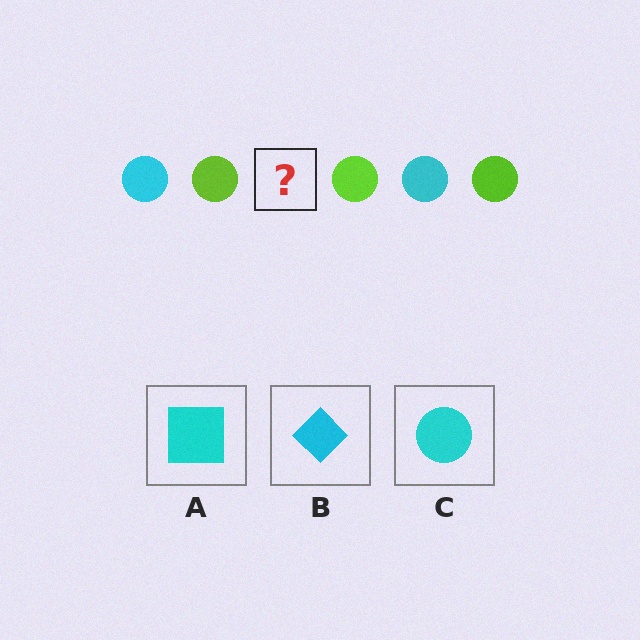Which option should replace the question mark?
Option C.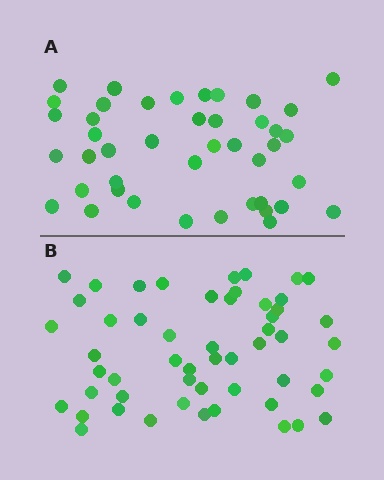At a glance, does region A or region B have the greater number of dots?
Region B (the bottom region) has more dots.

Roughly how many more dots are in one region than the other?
Region B has roughly 10 or so more dots than region A.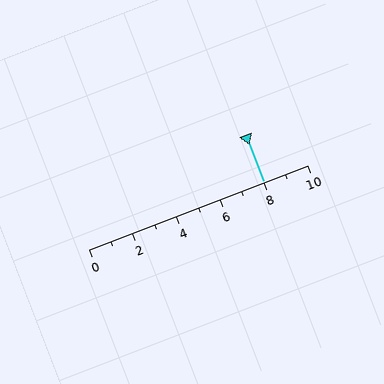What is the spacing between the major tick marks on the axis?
The major ticks are spaced 2 apart.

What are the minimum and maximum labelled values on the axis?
The axis runs from 0 to 10.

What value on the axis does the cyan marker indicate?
The marker indicates approximately 8.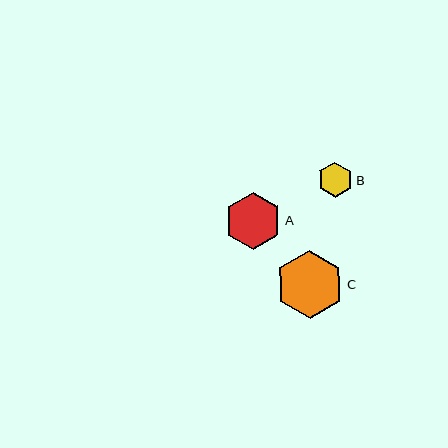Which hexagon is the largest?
Hexagon C is the largest with a size of approximately 68 pixels.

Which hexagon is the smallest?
Hexagon B is the smallest with a size of approximately 35 pixels.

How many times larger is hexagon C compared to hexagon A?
Hexagon C is approximately 1.2 times the size of hexagon A.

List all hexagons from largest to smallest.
From largest to smallest: C, A, B.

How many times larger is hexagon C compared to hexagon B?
Hexagon C is approximately 1.9 times the size of hexagon B.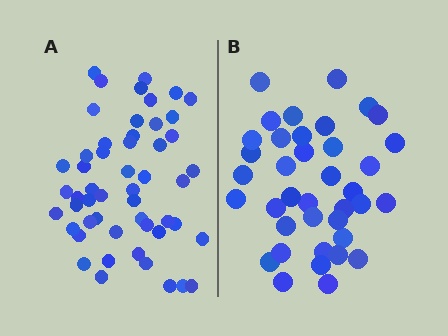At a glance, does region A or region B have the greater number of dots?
Region A (the left region) has more dots.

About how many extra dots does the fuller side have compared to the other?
Region A has approximately 15 more dots than region B.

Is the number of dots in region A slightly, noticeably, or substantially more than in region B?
Region A has noticeably more, but not dramatically so. The ratio is roughly 1.4 to 1.